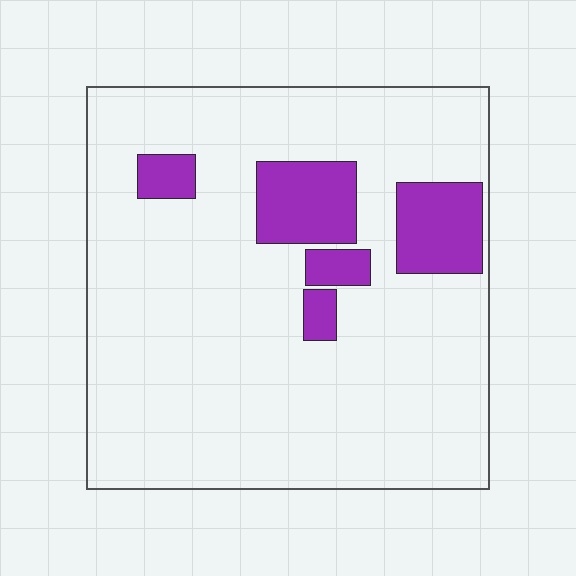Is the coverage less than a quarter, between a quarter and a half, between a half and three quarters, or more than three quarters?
Less than a quarter.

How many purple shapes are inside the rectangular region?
5.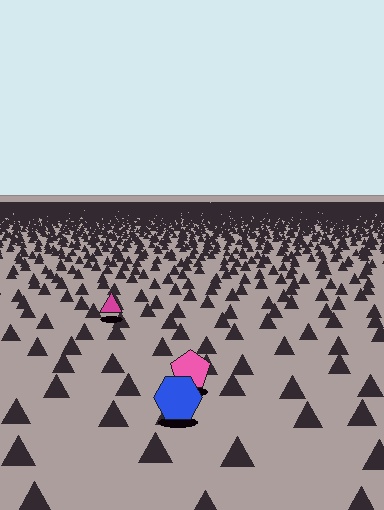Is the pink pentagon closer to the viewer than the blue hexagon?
No. The blue hexagon is closer — you can tell from the texture gradient: the ground texture is coarser near it.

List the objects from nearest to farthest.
From nearest to farthest: the blue hexagon, the pink pentagon, the magenta triangle.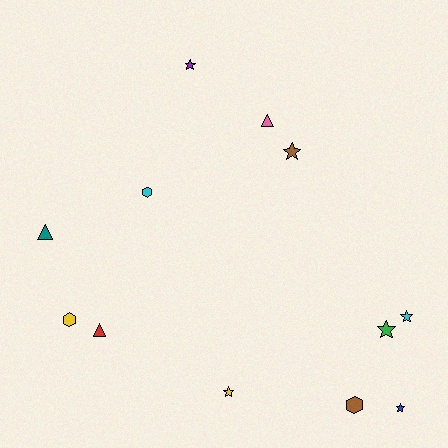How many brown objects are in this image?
There are 2 brown objects.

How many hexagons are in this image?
There are 3 hexagons.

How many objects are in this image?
There are 12 objects.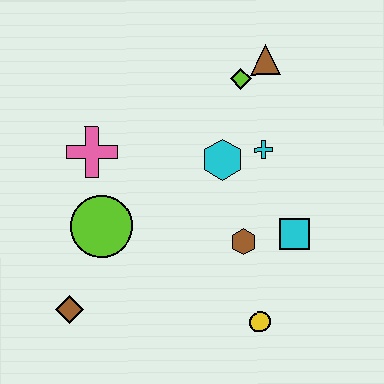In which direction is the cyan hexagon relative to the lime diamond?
The cyan hexagon is below the lime diamond.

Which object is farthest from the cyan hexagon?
The brown diamond is farthest from the cyan hexagon.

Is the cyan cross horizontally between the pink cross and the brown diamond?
No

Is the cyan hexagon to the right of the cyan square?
No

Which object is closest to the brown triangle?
The lime diamond is closest to the brown triangle.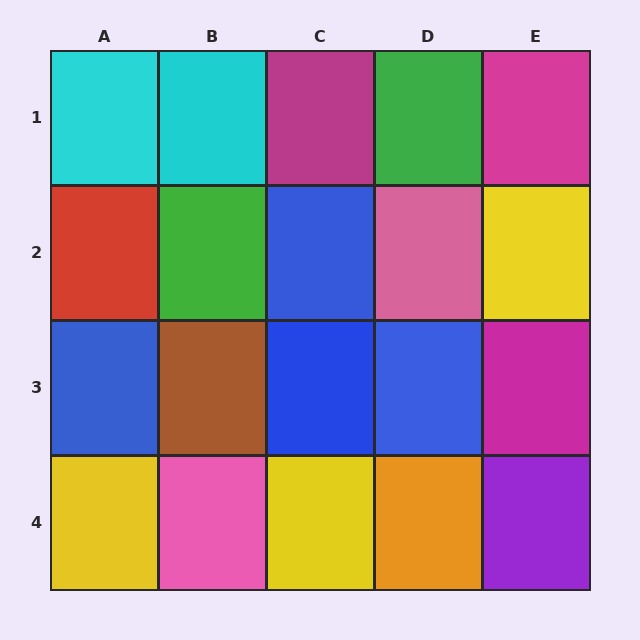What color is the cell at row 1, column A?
Cyan.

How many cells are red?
1 cell is red.